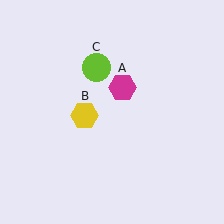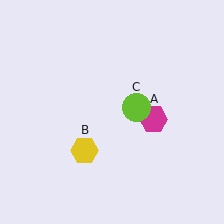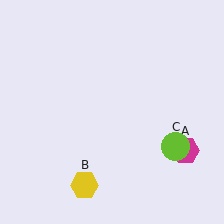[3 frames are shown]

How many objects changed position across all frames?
3 objects changed position: magenta hexagon (object A), yellow hexagon (object B), lime circle (object C).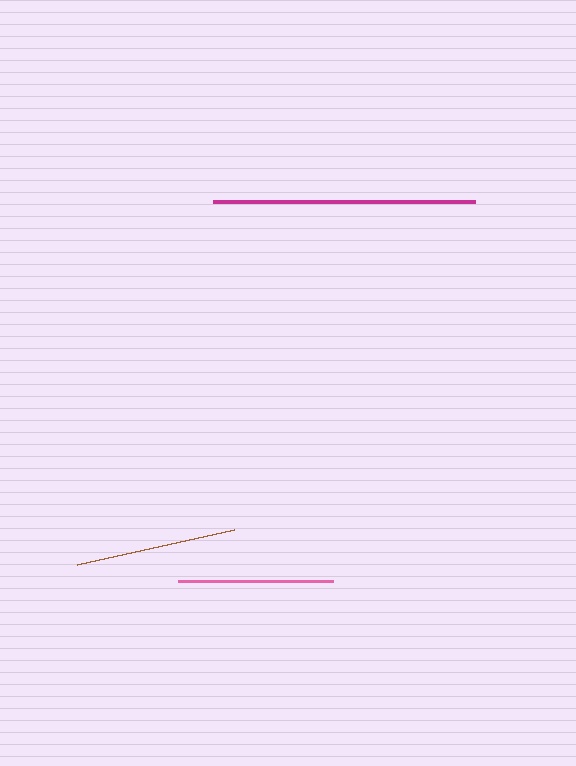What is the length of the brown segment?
The brown segment is approximately 161 pixels long.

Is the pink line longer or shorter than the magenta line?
The magenta line is longer than the pink line.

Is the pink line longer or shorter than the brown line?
The brown line is longer than the pink line.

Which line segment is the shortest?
The pink line is the shortest at approximately 155 pixels.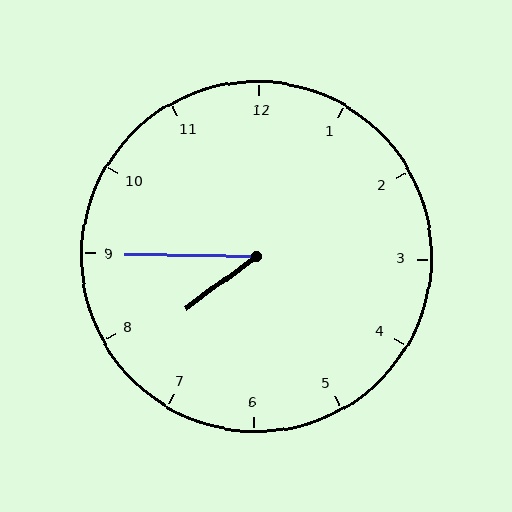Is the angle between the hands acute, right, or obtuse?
It is acute.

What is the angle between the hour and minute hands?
Approximately 38 degrees.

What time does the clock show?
7:45.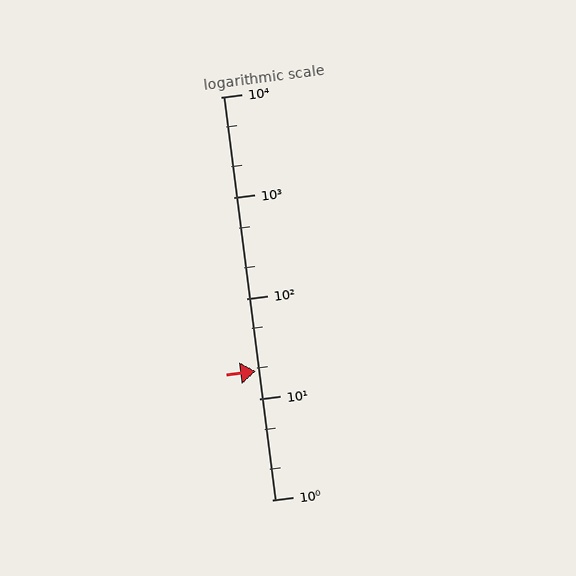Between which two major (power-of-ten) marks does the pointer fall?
The pointer is between 10 and 100.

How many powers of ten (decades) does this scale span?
The scale spans 4 decades, from 1 to 10000.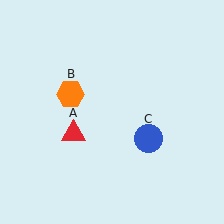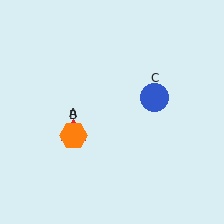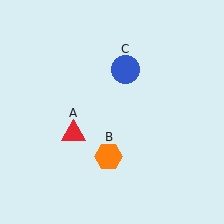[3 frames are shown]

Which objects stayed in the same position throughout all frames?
Red triangle (object A) remained stationary.